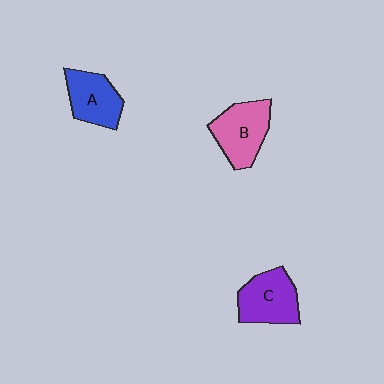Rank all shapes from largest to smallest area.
From largest to smallest: B (pink), C (purple), A (blue).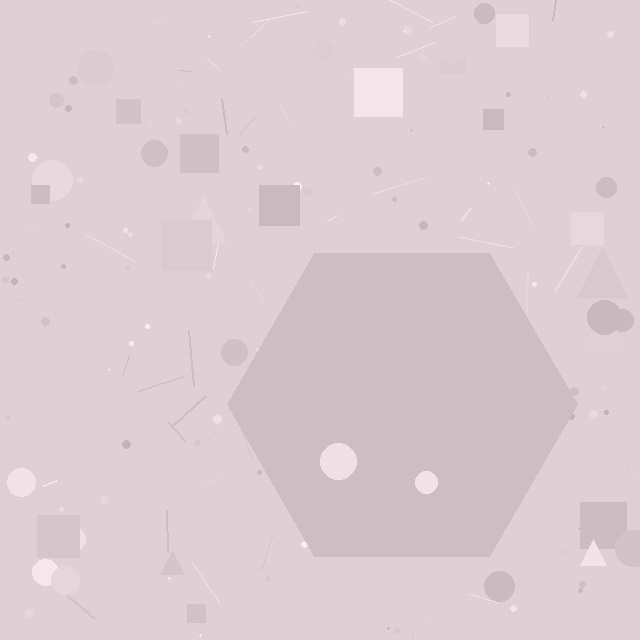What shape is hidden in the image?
A hexagon is hidden in the image.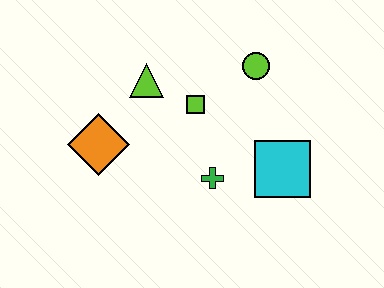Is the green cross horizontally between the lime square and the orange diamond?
No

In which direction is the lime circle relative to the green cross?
The lime circle is above the green cross.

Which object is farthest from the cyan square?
The orange diamond is farthest from the cyan square.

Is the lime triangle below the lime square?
No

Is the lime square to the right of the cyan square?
No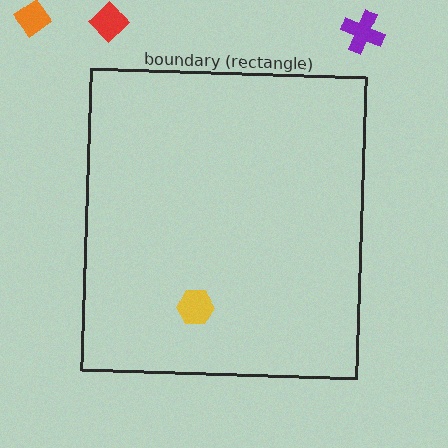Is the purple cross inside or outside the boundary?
Outside.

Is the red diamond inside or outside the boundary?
Outside.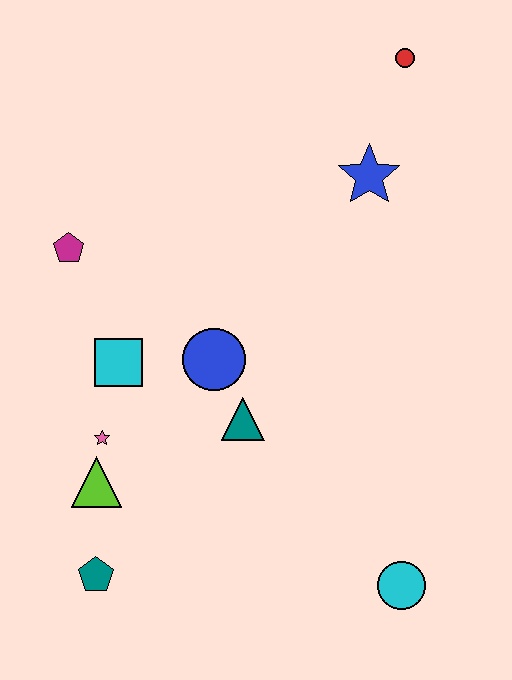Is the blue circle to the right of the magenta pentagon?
Yes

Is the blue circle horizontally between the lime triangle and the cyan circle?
Yes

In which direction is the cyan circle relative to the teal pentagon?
The cyan circle is to the right of the teal pentagon.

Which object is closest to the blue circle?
The teal triangle is closest to the blue circle.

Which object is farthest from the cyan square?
The red circle is farthest from the cyan square.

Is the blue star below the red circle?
Yes